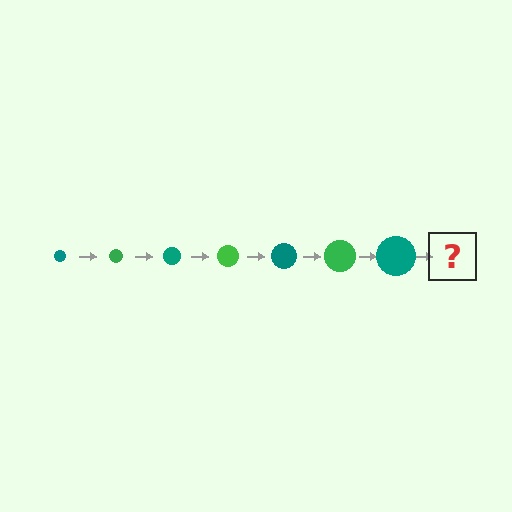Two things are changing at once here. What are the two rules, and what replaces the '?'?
The two rules are that the circle grows larger each step and the color cycles through teal and green. The '?' should be a green circle, larger than the previous one.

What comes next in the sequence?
The next element should be a green circle, larger than the previous one.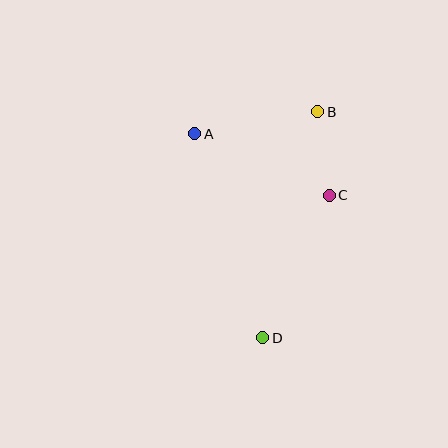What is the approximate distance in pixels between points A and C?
The distance between A and C is approximately 148 pixels.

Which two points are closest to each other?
Points B and C are closest to each other.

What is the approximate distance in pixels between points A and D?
The distance between A and D is approximately 215 pixels.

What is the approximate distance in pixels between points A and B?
The distance between A and B is approximately 125 pixels.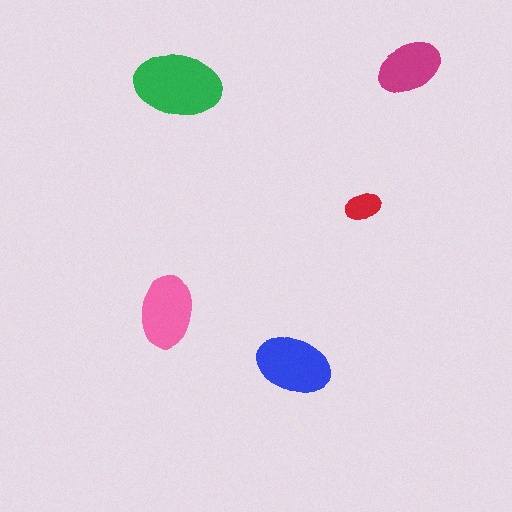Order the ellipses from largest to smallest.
the green one, the blue one, the pink one, the magenta one, the red one.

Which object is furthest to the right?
The magenta ellipse is rightmost.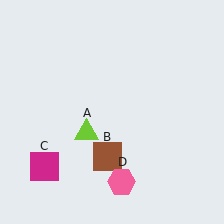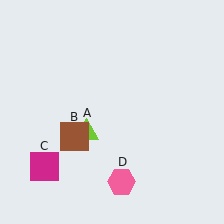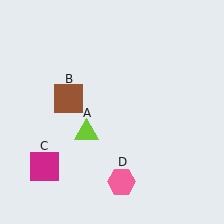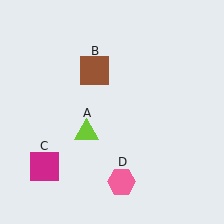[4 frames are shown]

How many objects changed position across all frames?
1 object changed position: brown square (object B).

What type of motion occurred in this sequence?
The brown square (object B) rotated clockwise around the center of the scene.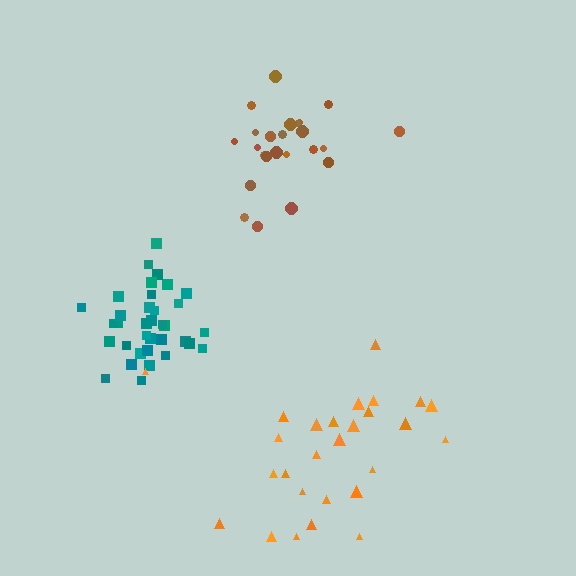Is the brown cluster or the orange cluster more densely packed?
Brown.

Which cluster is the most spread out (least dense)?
Orange.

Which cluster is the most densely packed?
Teal.